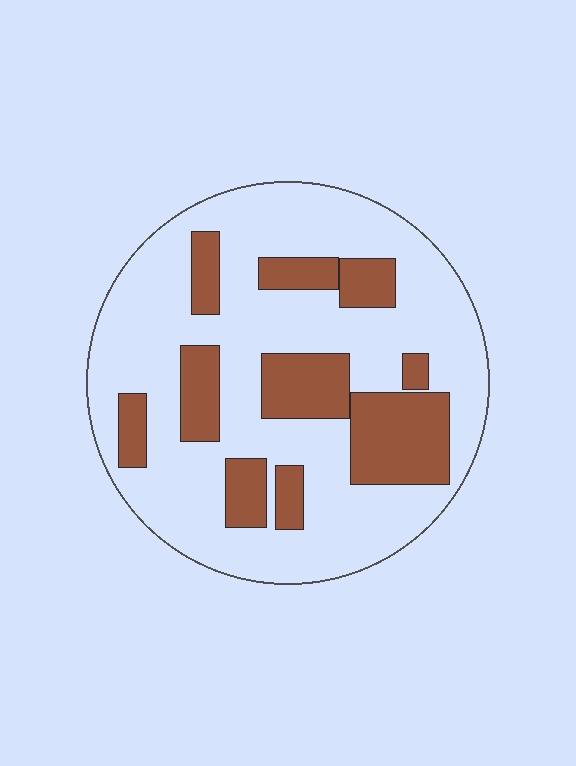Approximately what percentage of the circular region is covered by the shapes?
Approximately 25%.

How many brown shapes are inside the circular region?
10.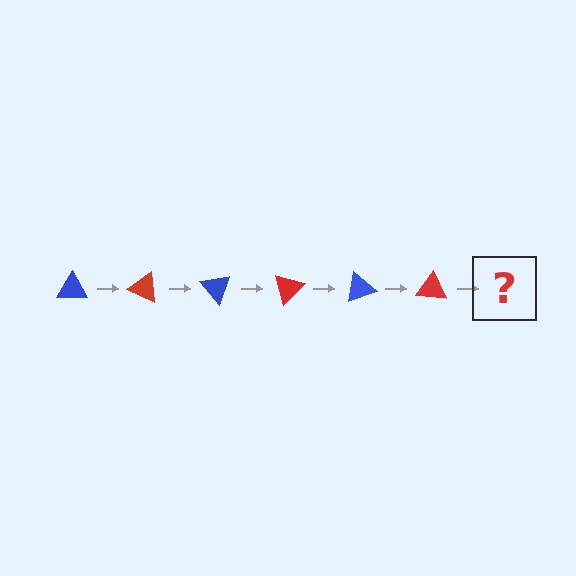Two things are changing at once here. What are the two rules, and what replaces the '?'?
The two rules are that it rotates 25 degrees each step and the color cycles through blue and red. The '?' should be a blue triangle, rotated 150 degrees from the start.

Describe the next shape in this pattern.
It should be a blue triangle, rotated 150 degrees from the start.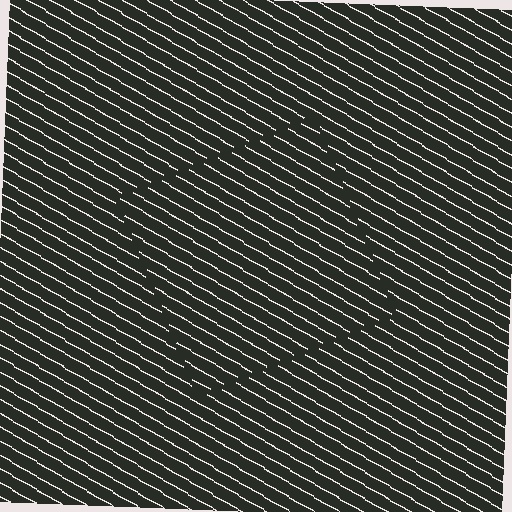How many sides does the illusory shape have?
4 sides — the line-ends trace a square.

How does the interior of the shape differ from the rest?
The interior of the shape contains the same grating, shifted by half a period — the contour is defined by the phase discontinuity where line-ends from the inner and outer gratings abut.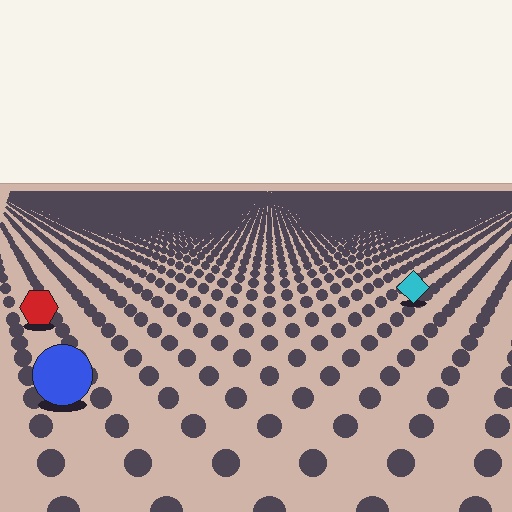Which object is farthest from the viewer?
The cyan diamond is farthest from the viewer. It appears smaller and the ground texture around it is denser.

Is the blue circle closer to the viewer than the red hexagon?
Yes. The blue circle is closer — you can tell from the texture gradient: the ground texture is coarser near it.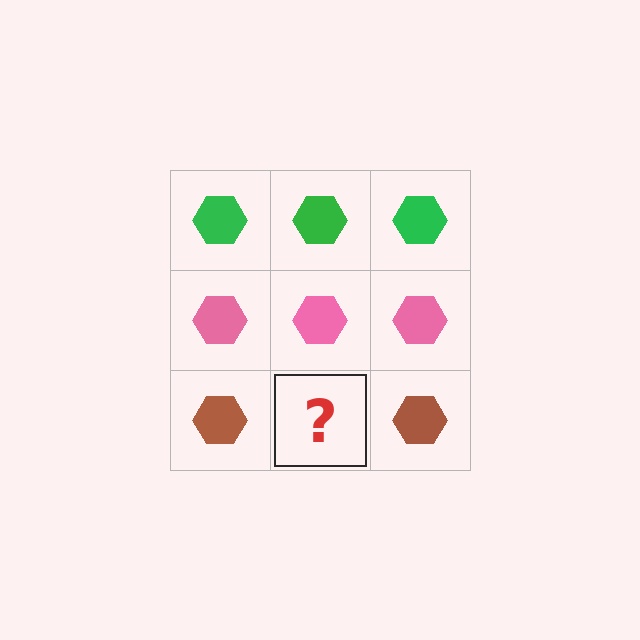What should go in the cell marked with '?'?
The missing cell should contain a brown hexagon.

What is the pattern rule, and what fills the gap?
The rule is that each row has a consistent color. The gap should be filled with a brown hexagon.